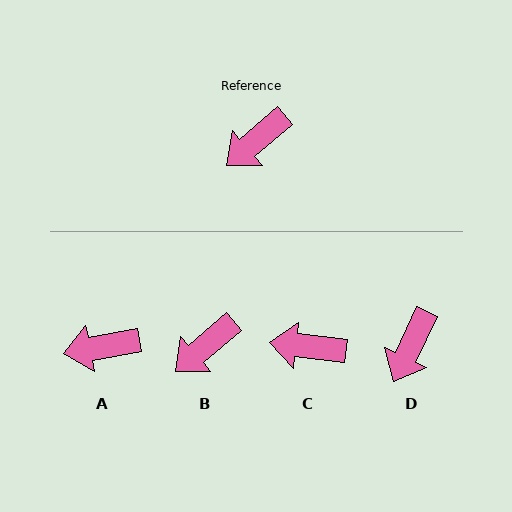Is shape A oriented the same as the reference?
No, it is off by about 30 degrees.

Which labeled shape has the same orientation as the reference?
B.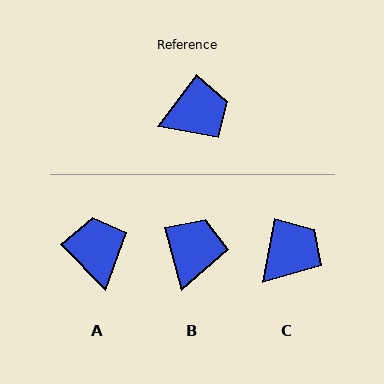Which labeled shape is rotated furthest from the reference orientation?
A, about 81 degrees away.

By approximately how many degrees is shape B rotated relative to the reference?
Approximately 52 degrees counter-clockwise.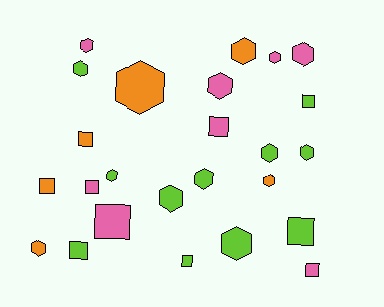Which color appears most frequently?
Lime, with 11 objects.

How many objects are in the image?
There are 25 objects.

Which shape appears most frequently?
Hexagon, with 15 objects.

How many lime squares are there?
There are 4 lime squares.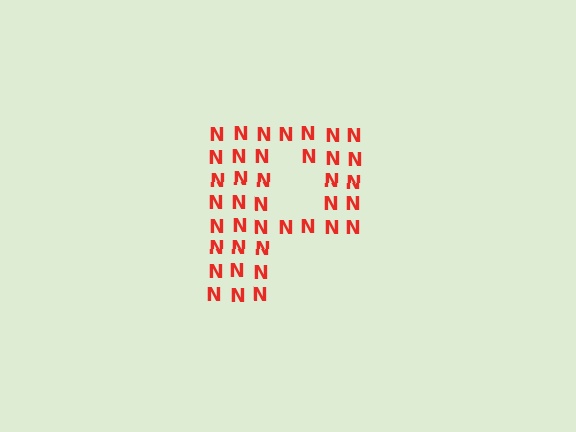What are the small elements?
The small elements are letter N's.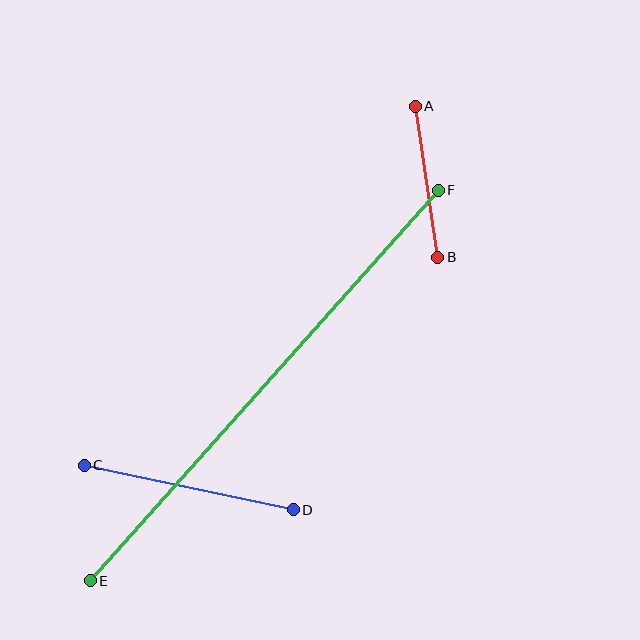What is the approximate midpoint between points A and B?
The midpoint is at approximately (426, 182) pixels.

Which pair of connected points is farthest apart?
Points E and F are farthest apart.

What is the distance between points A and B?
The distance is approximately 153 pixels.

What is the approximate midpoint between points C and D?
The midpoint is at approximately (189, 488) pixels.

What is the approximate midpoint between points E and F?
The midpoint is at approximately (264, 385) pixels.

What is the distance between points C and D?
The distance is approximately 214 pixels.